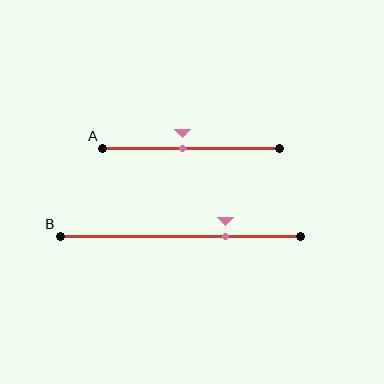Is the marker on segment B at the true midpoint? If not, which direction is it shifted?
No, the marker on segment B is shifted to the right by about 19% of the segment length.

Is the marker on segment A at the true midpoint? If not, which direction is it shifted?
No, the marker on segment A is shifted to the left by about 5% of the segment length.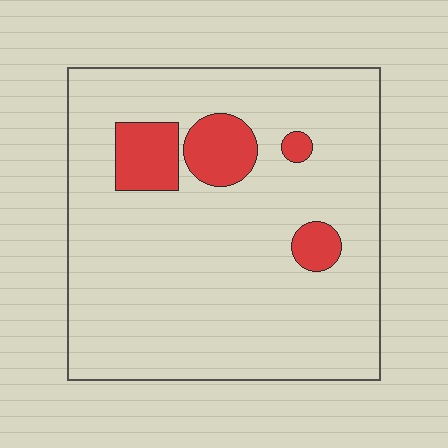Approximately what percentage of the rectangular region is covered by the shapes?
Approximately 10%.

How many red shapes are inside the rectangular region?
4.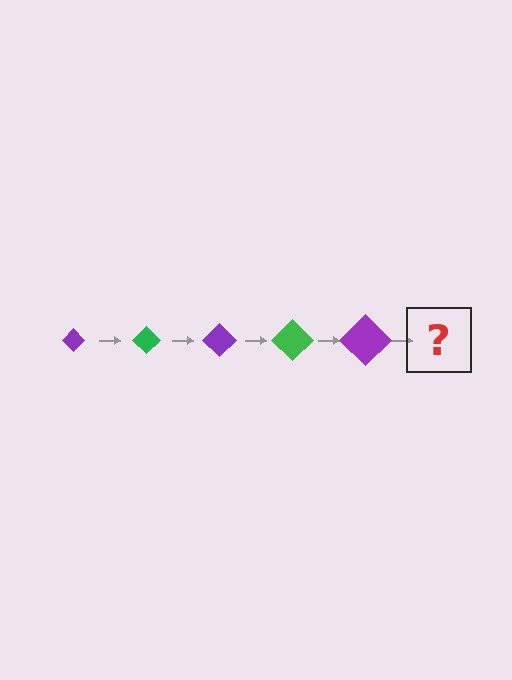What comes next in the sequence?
The next element should be a green diamond, larger than the previous one.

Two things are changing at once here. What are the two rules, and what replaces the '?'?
The two rules are that the diamond grows larger each step and the color cycles through purple and green. The '?' should be a green diamond, larger than the previous one.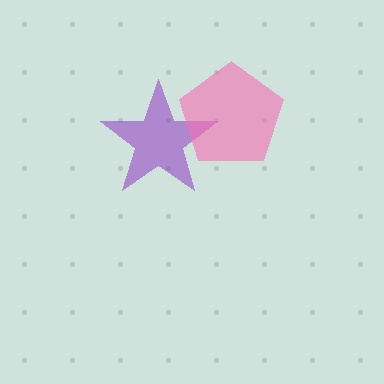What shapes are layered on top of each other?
The layered shapes are: a purple star, a pink pentagon.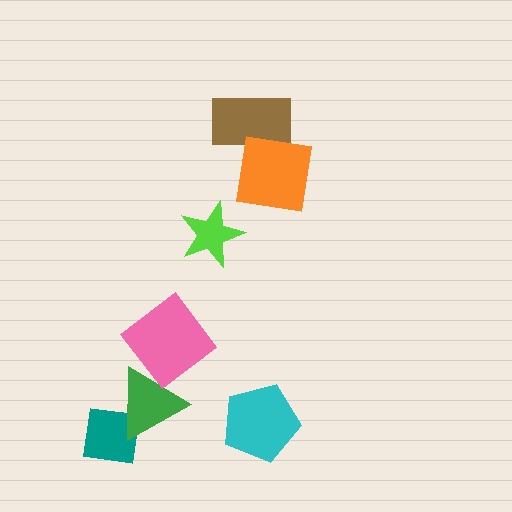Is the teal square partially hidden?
Yes, it is partially covered by another shape.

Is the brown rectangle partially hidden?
Yes, it is partially covered by another shape.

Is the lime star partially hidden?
No, no other shape covers it.